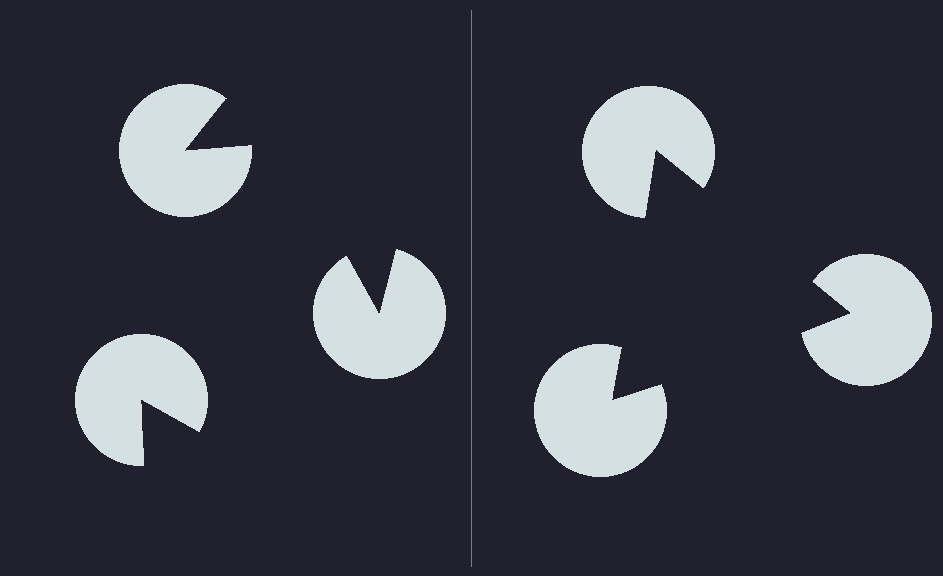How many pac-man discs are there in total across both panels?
6 — 3 on each side.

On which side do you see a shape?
An illusory triangle appears on the right side. On the left side the wedge cuts are rotated, so no coherent shape forms.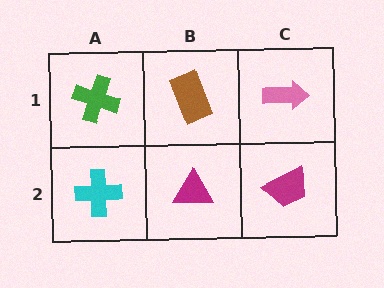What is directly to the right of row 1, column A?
A brown rectangle.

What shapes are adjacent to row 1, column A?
A cyan cross (row 2, column A), a brown rectangle (row 1, column B).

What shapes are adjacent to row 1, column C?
A magenta trapezoid (row 2, column C), a brown rectangle (row 1, column B).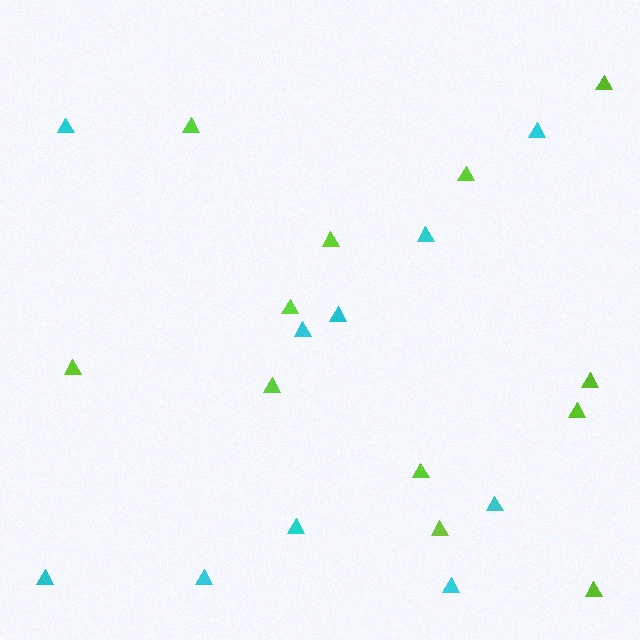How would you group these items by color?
There are 2 groups: one group of lime triangles (12) and one group of cyan triangles (10).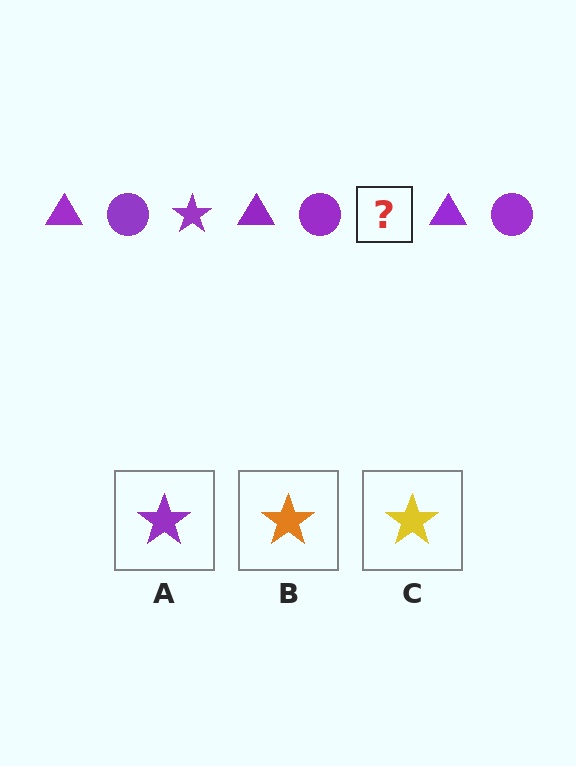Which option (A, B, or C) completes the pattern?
A.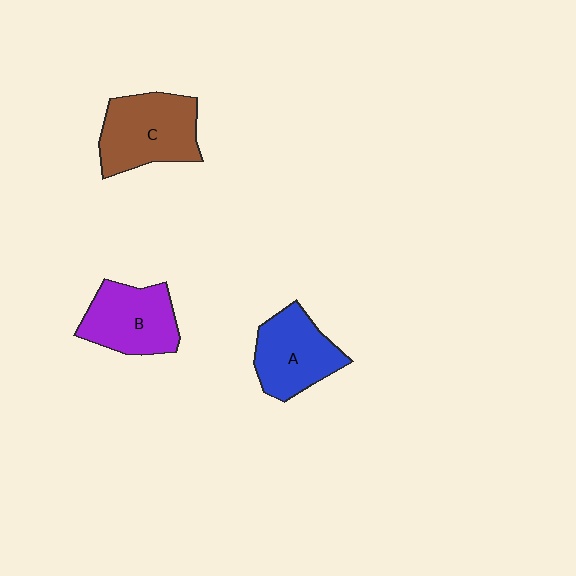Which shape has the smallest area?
Shape B (purple).